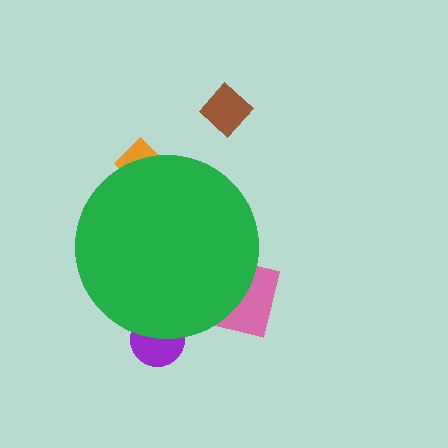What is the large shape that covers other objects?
A green circle.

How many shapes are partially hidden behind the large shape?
3 shapes are partially hidden.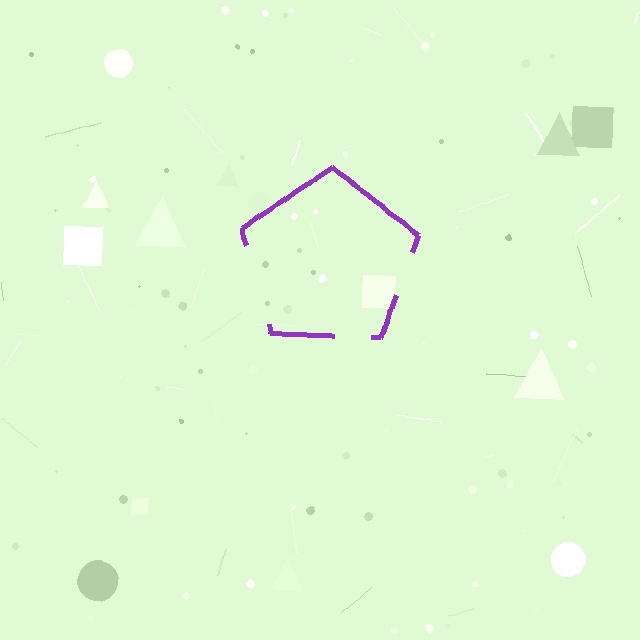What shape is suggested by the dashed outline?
The dashed outline suggests a pentagon.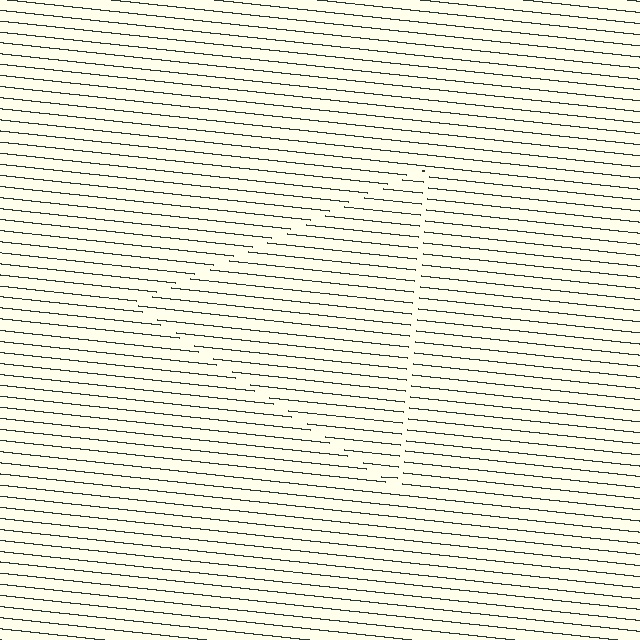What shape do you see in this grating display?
An illusory triangle. The interior of the shape contains the same grating, shifted by half a period — the contour is defined by the phase discontinuity where line-ends from the inner and outer gratings abut.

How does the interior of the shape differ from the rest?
The interior of the shape contains the same grating, shifted by half a period — the contour is defined by the phase discontinuity where line-ends from the inner and outer gratings abut.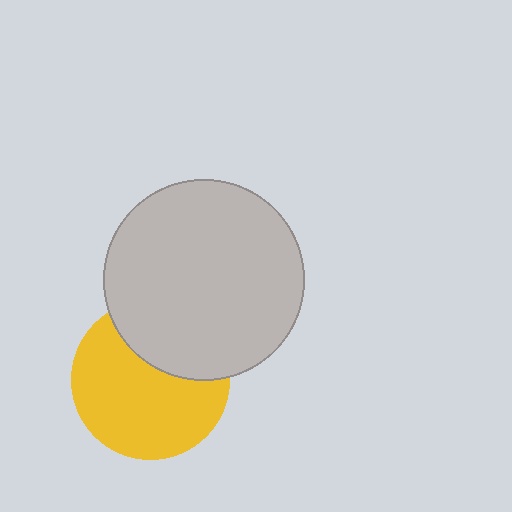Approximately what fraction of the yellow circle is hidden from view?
Roughly 33% of the yellow circle is hidden behind the light gray circle.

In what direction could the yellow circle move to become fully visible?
The yellow circle could move down. That would shift it out from behind the light gray circle entirely.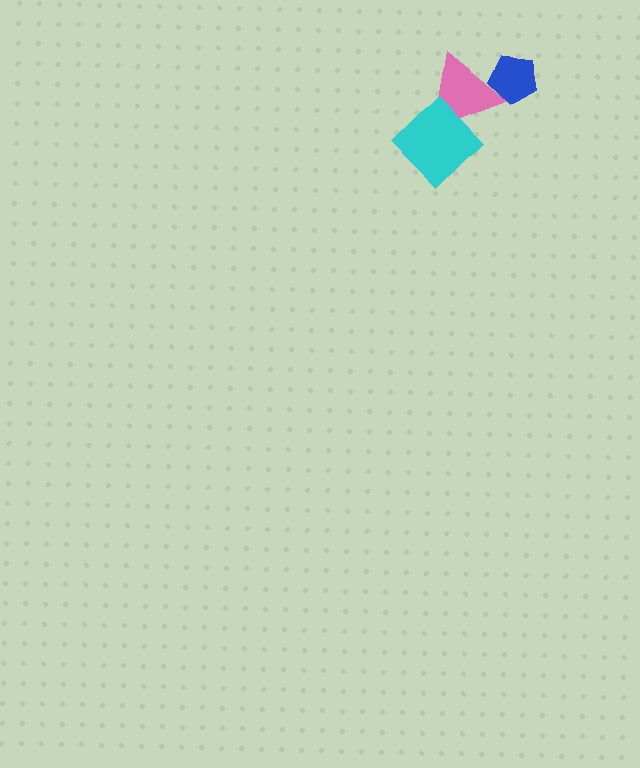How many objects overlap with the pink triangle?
2 objects overlap with the pink triangle.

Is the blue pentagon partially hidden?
Yes, it is partially covered by another shape.